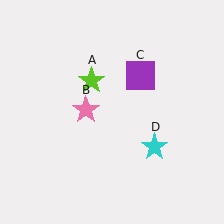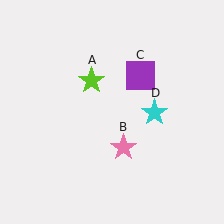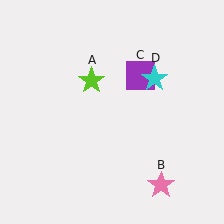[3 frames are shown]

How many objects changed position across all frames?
2 objects changed position: pink star (object B), cyan star (object D).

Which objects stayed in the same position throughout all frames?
Lime star (object A) and purple square (object C) remained stationary.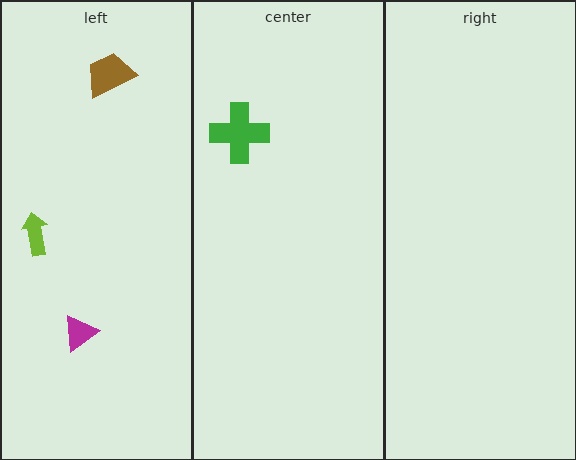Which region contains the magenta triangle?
The left region.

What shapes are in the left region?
The lime arrow, the magenta triangle, the brown trapezoid.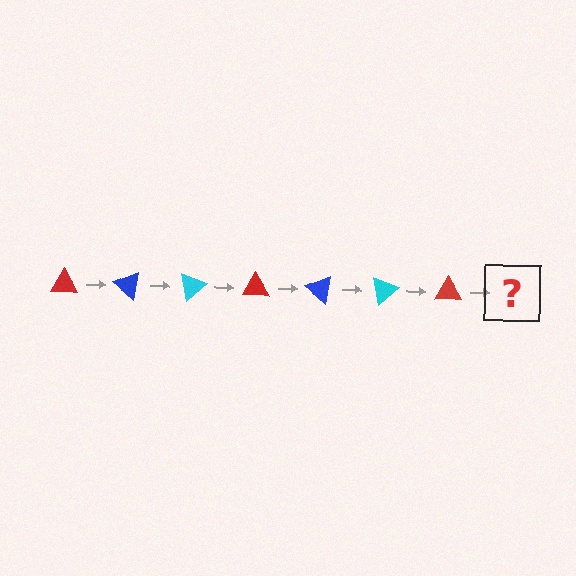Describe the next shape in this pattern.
It should be a blue triangle, rotated 280 degrees from the start.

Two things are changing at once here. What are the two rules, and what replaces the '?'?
The two rules are that it rotates 40 degrees each step and the color cycles through red, blue, and cyan. The '?' should be a blue triangle, rotated 280 degrees from the start.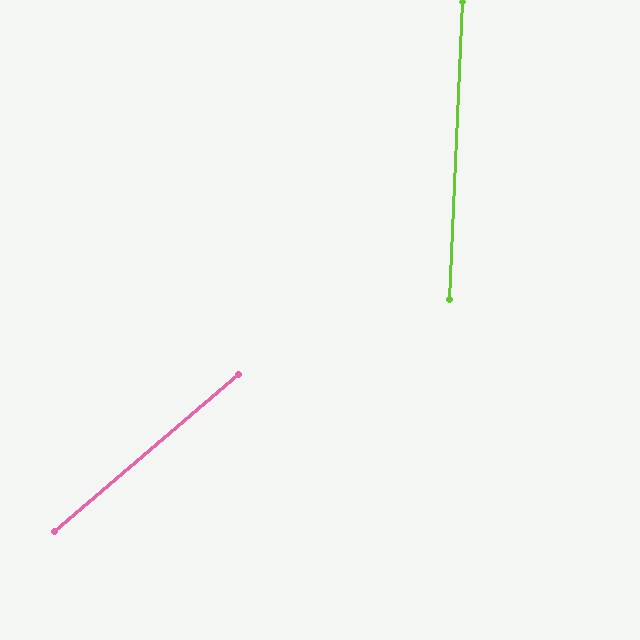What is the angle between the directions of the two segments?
Approximately 47 degrees.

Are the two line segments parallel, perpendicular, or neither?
Neither parallel nor perpendicular — they differ by about 47°.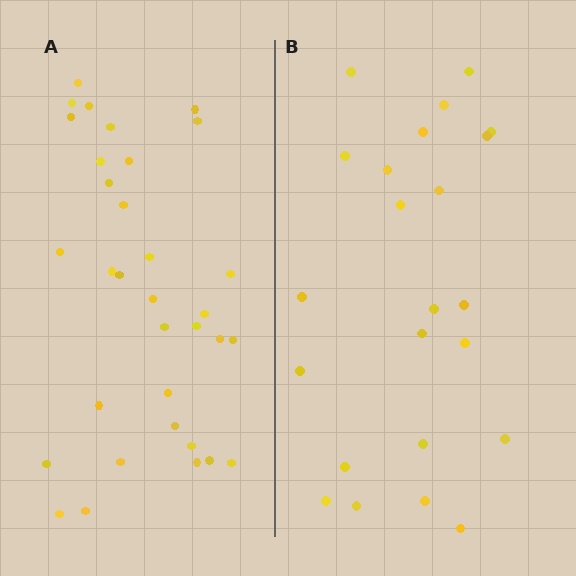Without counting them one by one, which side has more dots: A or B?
Region A (the left region) has more dots.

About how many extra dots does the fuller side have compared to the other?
Region A has roughly 10 or so more dots than region B.